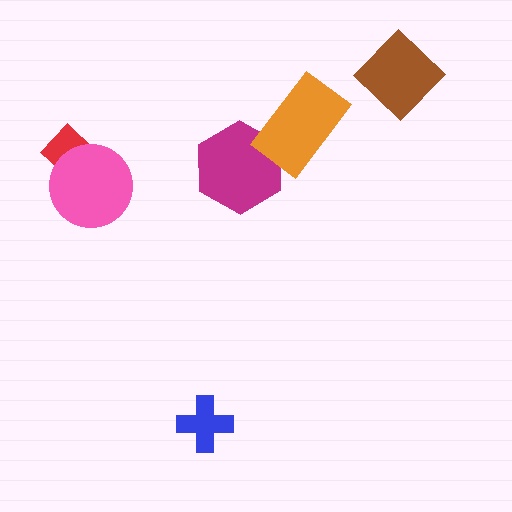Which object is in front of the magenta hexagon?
The orange rectangle is in front of the magenta hexagon.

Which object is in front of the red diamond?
The pink circle is in front of the red diamond.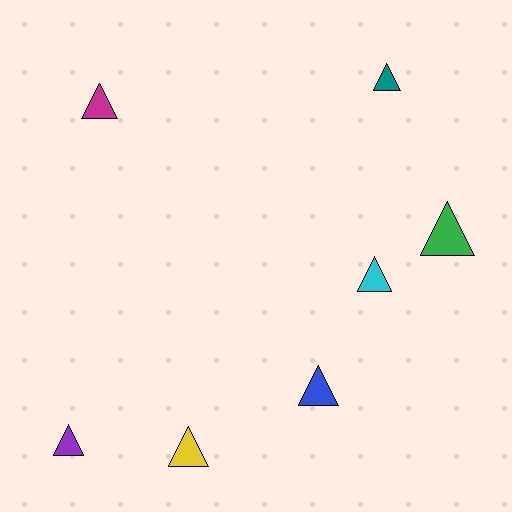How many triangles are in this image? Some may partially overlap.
There are 7 triangles.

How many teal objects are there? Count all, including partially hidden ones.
There is 1 teal object.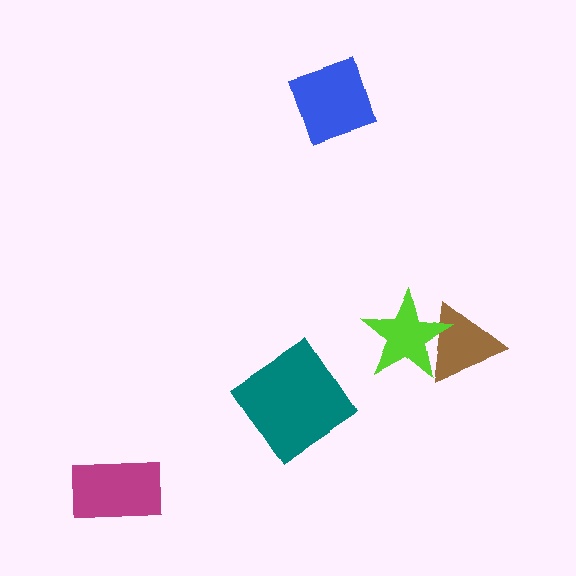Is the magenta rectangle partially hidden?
No, no other shape covers it.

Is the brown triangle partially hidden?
Yes, it is partially covered by another shape.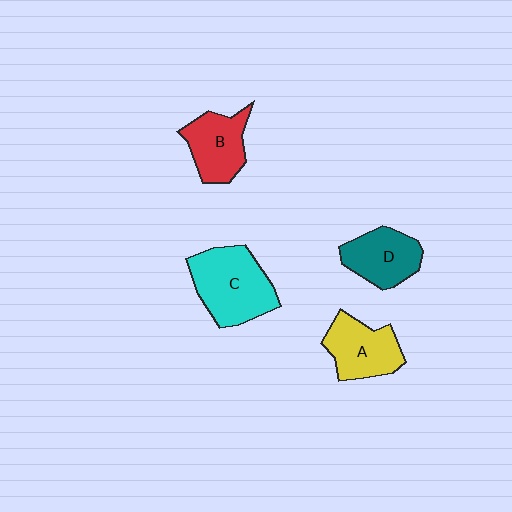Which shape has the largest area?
Shape C (cyan).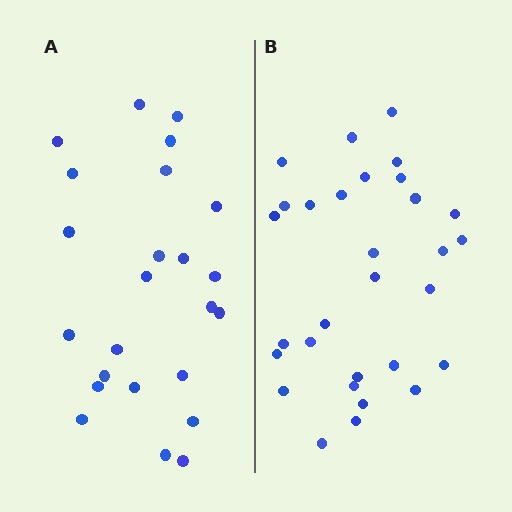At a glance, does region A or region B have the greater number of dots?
Region B (the right region) has more dots.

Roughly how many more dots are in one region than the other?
Region B has about 6 more dots than region A.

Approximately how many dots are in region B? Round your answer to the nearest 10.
About 30 dots.